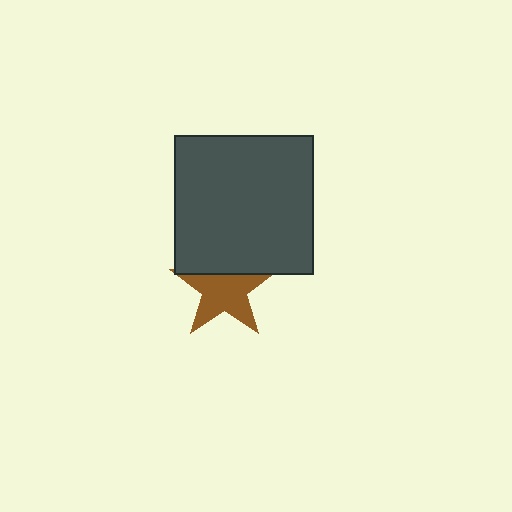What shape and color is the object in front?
The object in front is a dark gray square.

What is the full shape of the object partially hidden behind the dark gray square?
The partially hidden object is a brown star.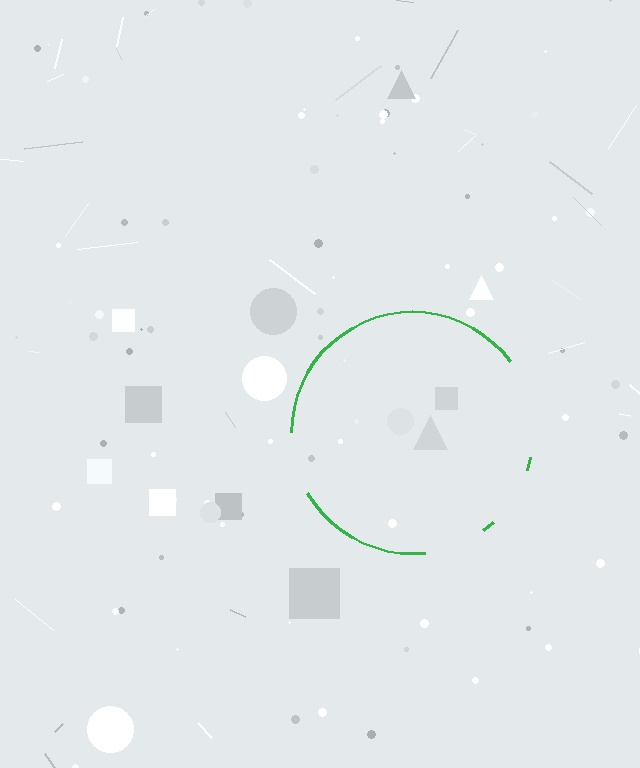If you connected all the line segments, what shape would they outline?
They would outline a circle.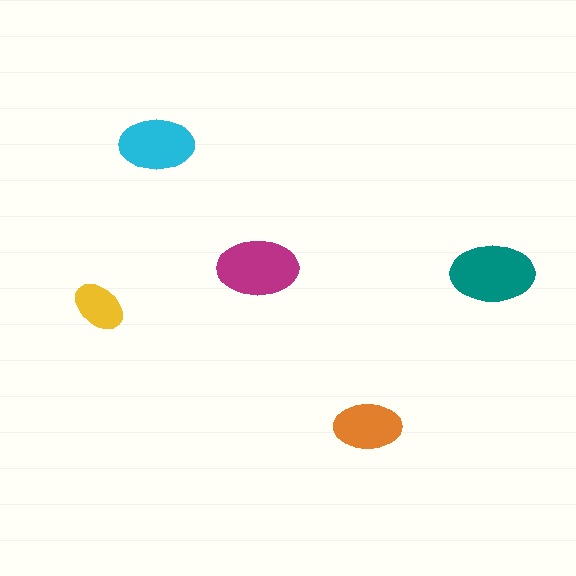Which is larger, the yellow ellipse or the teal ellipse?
The teal one.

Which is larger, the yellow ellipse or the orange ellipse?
The orange one.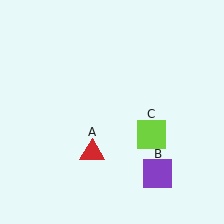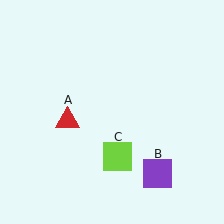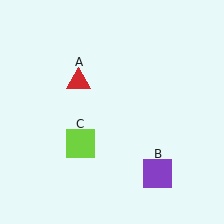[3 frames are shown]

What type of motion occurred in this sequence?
The red triangle (object A), lime square (object C) rotated clockwise around the center of the scene.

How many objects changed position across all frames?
2 objects changed position: red triangle (object A), lime square (object C).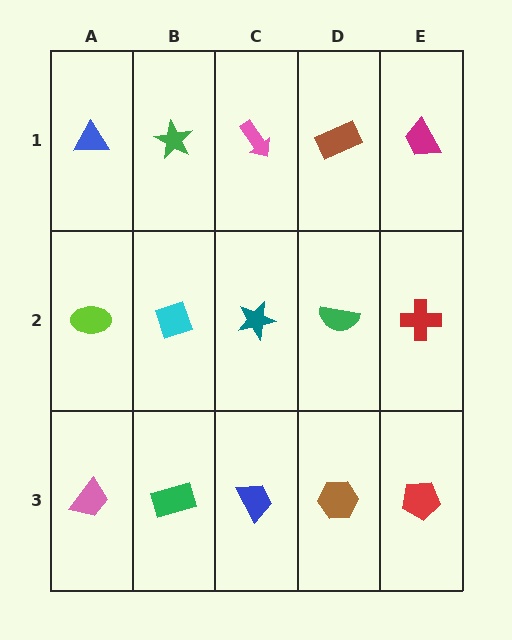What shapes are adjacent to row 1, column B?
A cyan diamond (row 2, column B), a blue triangle (row 1, column A), a pink arrow (row 1, column C).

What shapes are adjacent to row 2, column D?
A brown rectangle (row 1, column D), a brown hexagon (row 3, column D), a teal star (row 2, column C), a red cross (row 2, column E).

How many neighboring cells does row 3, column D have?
3.